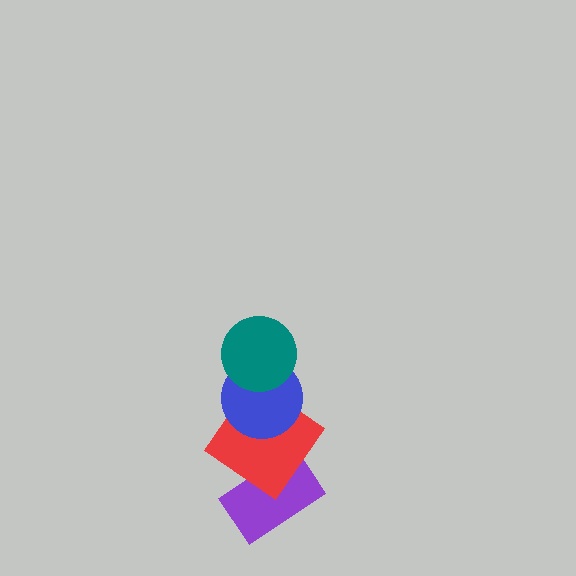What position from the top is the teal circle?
The teal circle is 1st from the top.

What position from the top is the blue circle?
The blue circle is 2nd from the top.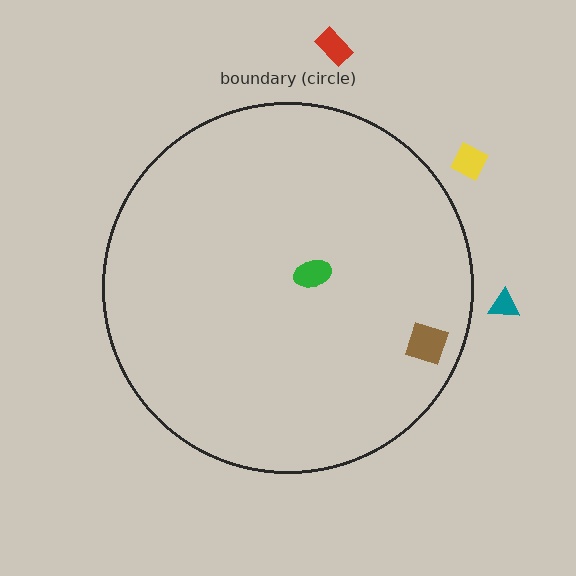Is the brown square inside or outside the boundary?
Inside.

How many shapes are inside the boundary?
2 inside, 3 outside.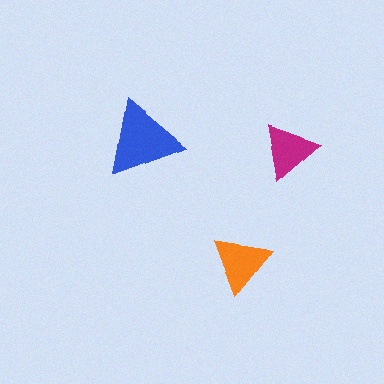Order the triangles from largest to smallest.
the blue one, the orange one, the magenta one.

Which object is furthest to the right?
The magenta triangle is rightmost.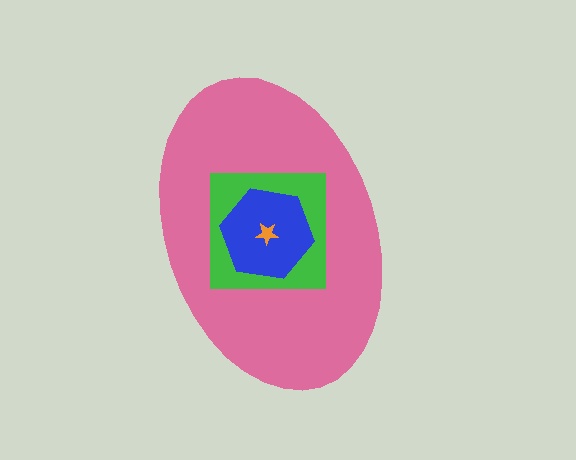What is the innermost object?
The orange star.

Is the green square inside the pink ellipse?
Yes.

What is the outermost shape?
The pink ellipse.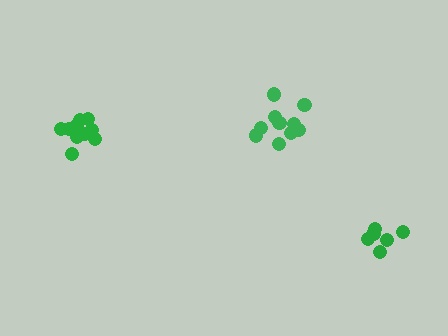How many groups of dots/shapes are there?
There are 3 groups.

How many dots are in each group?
Group 1: 10 dots, Group 2: 6 dots, Group 3: 10 dots (26 total).